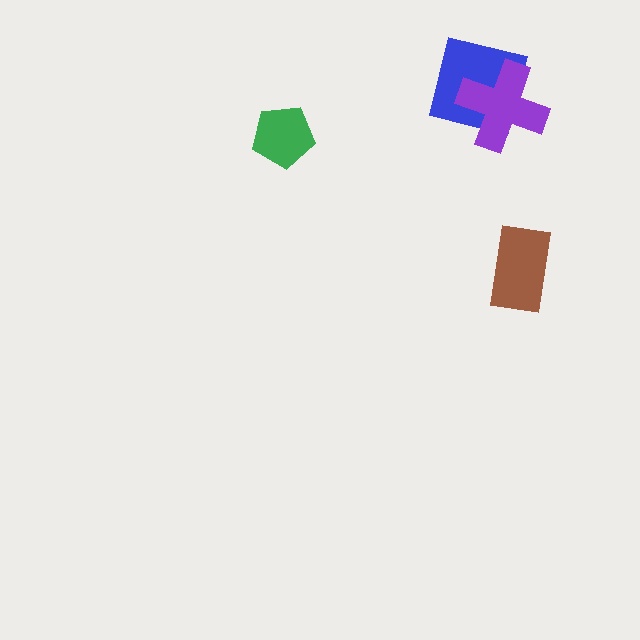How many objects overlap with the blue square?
1 object overlaps with the blue square.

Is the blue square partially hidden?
Yes, it is partially covered by another shape.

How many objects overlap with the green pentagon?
0 objects overlap with the green pentagon.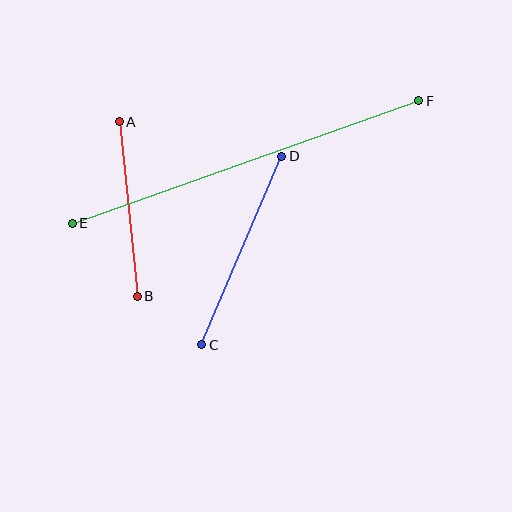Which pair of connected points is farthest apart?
Points E and F are farthest apart.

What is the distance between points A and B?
The distance is approximately 176 pixels.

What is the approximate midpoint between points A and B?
The midpoint is at approximately (128, 209) pixels.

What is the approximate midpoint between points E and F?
The midpoint is at approximately (246, 162) pixels.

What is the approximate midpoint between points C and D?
The midpoint is at approximately (242, 251) pixels.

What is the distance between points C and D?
The distance is approximately 204 pixels.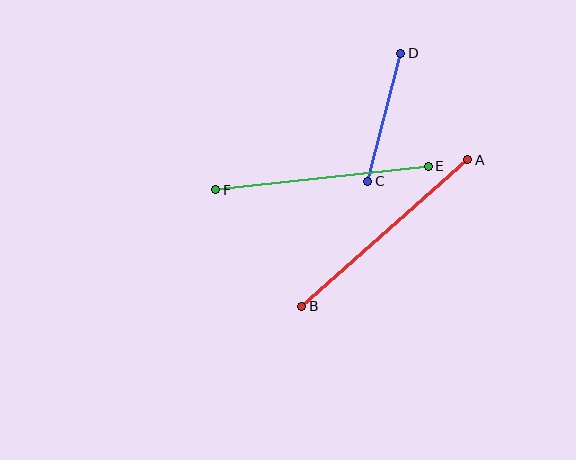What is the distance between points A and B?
The distance is approximately 221 pixels.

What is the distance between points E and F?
The distance is approximately 214 pixels.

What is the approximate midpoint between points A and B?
The midpoint is at approximately (385, 233) pixels.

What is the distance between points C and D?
The distance is approximately 132 pixels.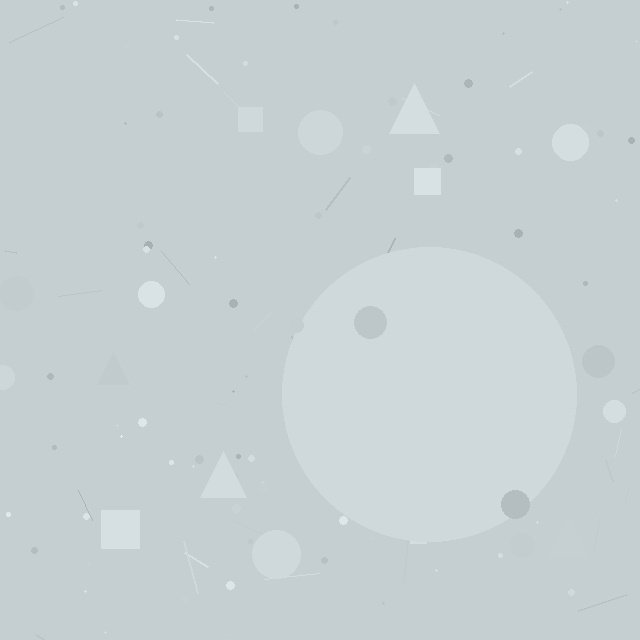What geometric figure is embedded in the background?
A circle is embedded in the background.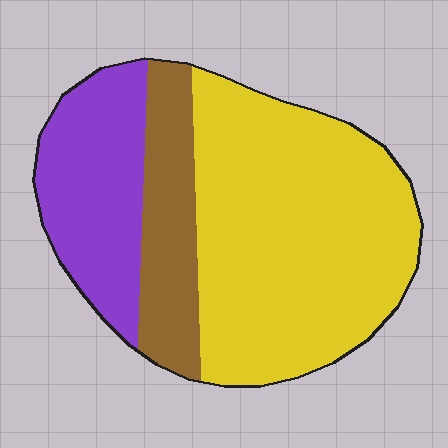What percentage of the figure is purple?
Purple takes up between a sixth and a third of the figure.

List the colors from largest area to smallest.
From largest to smallest: yellow, purple, brown.